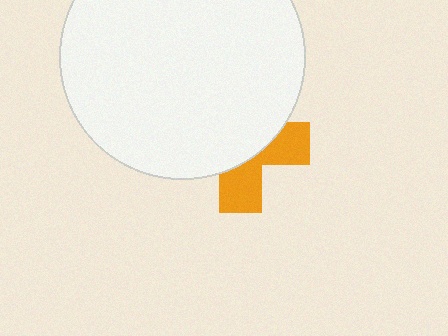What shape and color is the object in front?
The object in front is a white circle.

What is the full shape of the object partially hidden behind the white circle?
The partially hidden object is an orange cross.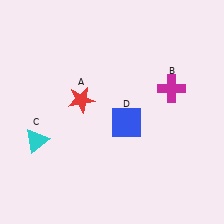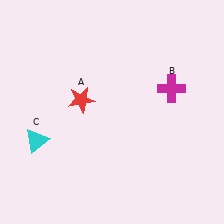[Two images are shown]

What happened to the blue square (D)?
The blue square (D) was removed in Image 2. It was in the bottom-right area of Image 1.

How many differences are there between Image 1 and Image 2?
There is 1 difference between the two images.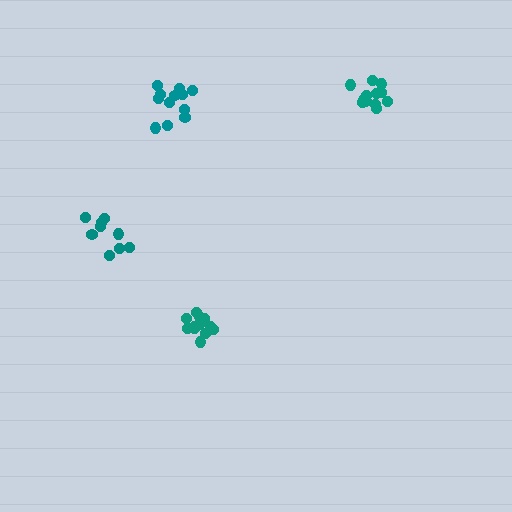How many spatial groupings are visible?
There are 4 spatial groupings.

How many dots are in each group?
Group 1: 12 dots, Group 2: 9 dots, Group 3: 12 dots, Group 4: 12 dots (45 total).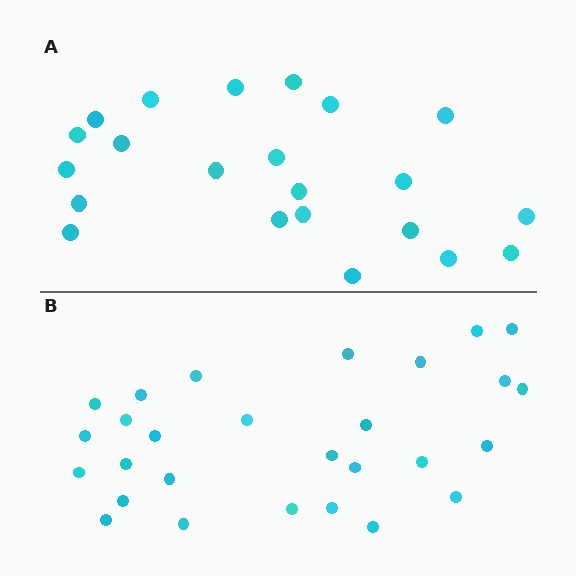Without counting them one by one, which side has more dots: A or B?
Region B (the bottom region) has more dots.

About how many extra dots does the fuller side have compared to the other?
Region B has about 6 more dots than region A.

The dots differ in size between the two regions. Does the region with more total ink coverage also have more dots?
No. Region A has more total ink coverage because its dots are larger, but region B actually contains more individual dots. Total area can be misleading — the number of items is what matters here.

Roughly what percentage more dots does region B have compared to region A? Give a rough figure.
About 25% more.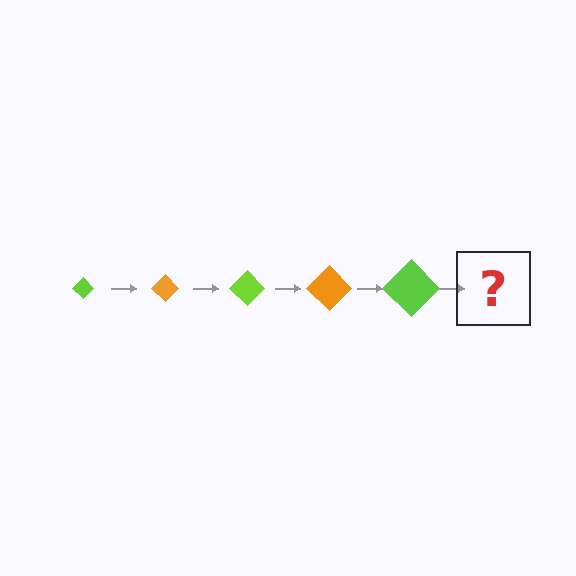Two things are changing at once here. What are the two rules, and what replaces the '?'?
The two rules are that the diamond grows larger each step and the color cycles through lime and orange. The '?' should be an orange diamond, larger than the previous one.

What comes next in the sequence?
The next element should be an orange diamond, larger than the previous one.